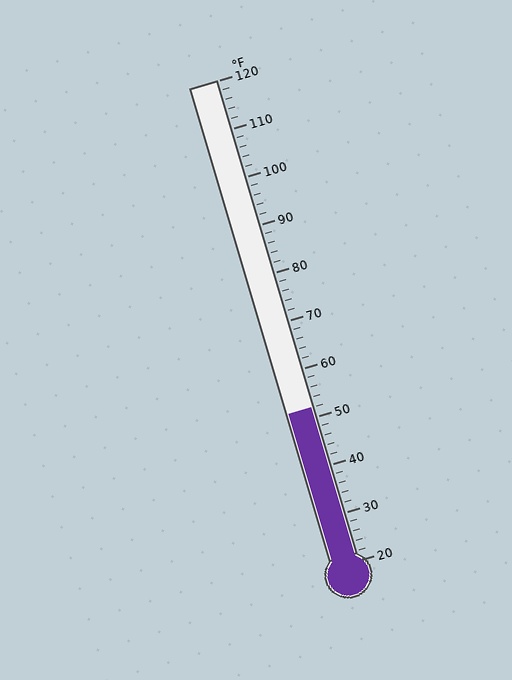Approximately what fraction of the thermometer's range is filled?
The thermometer is filled to approximately 30% of its range.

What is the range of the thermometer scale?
The thermometer scale ranges from 20°F to 120°F.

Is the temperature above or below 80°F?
The temperature is below 80°F.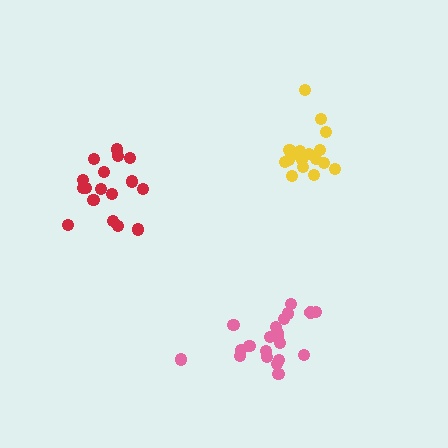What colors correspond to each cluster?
The clusters are colored: red, pink, yellow.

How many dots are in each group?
Group 1: 17 dots, Group 2: 21 dots, Group 3: 19 dots (57 total).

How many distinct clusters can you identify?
There are 3 distinct clusters.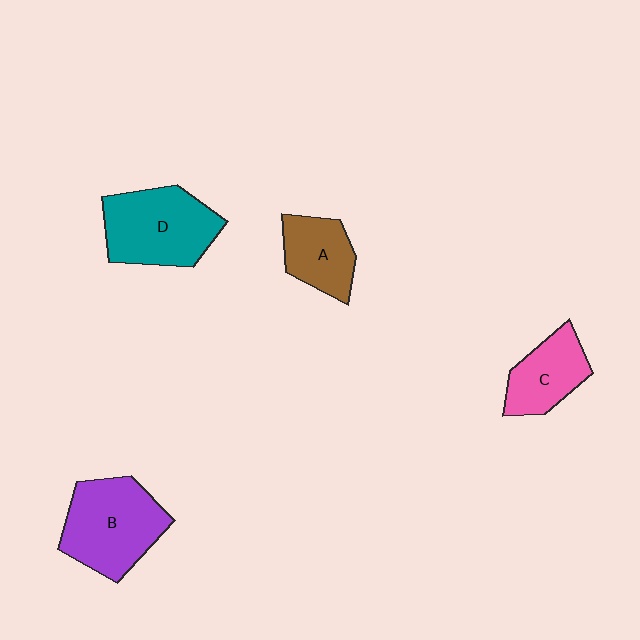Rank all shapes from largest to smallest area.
From largest to smallest: B (purple), D (teal), C (pink), A (brown).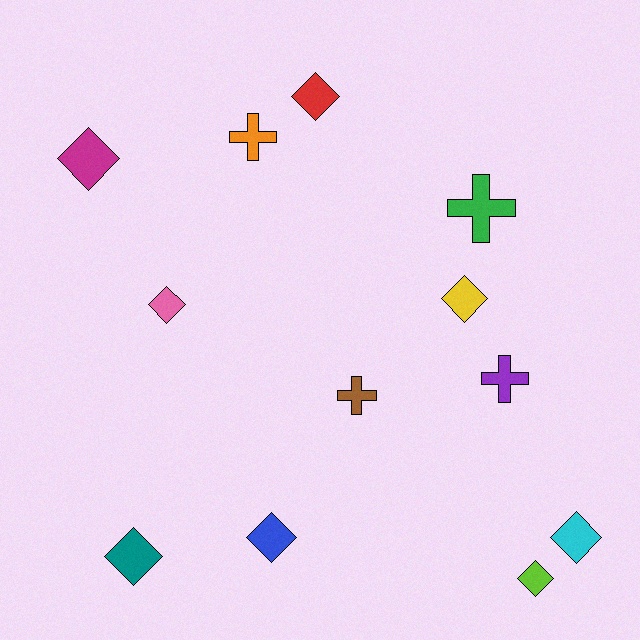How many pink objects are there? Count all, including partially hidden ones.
There is 1 pink object.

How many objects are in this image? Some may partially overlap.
There are 12 objects.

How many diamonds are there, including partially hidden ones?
There are 8 diamonds.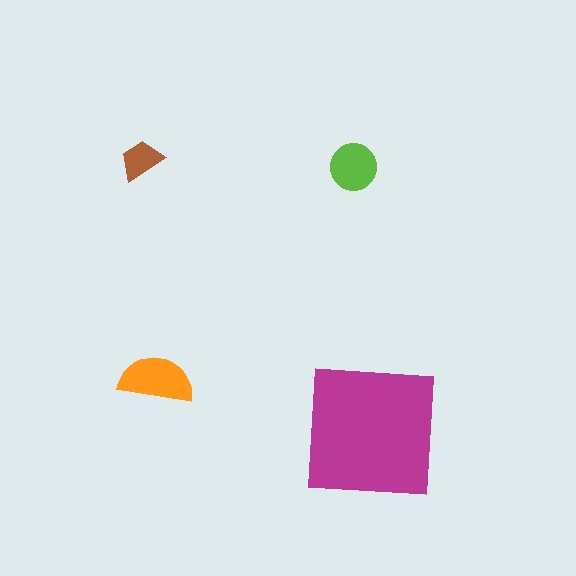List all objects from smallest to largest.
The brown trapezoid, the lime circle, the orange semicircle, the magenta square.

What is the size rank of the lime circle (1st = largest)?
3rd.